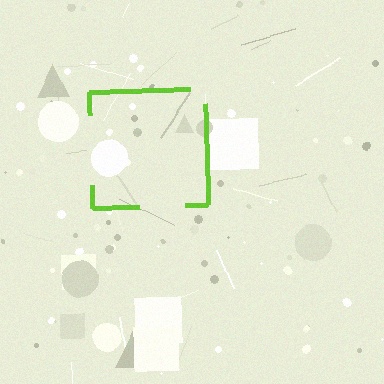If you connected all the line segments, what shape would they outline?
They would outline a square.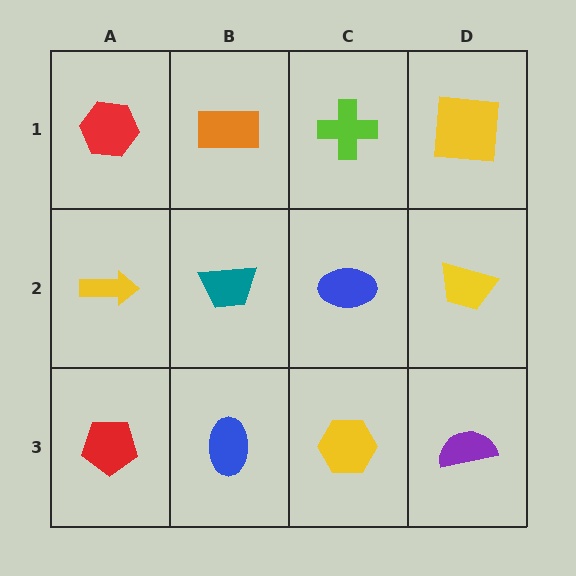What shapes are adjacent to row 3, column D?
A yellow trapezoid (row 2, column D), a yellow hexagon (row 3, column C).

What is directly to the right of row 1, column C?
A yellow square.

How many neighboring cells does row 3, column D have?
2.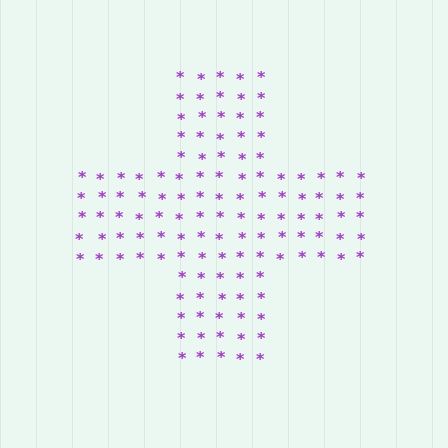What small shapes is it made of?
It is made of small asterisks.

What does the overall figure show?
The overall figure shows a cross.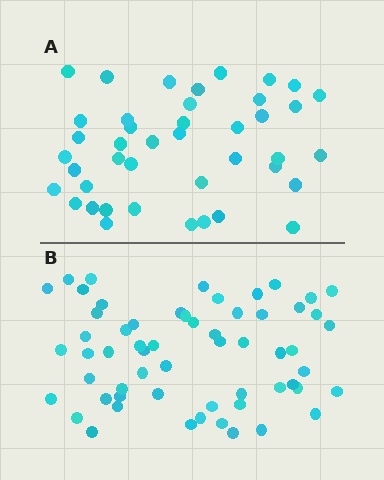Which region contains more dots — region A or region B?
Region B (the bottom region) has more dots.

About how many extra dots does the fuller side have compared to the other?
Region B has approximately 15 more dots than region A.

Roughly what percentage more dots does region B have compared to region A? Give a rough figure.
About 40% more.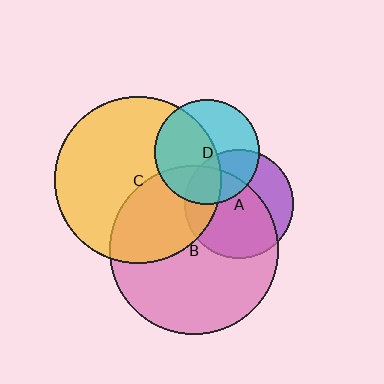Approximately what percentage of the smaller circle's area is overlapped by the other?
Approximately 65%.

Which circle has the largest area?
Circle B (pink).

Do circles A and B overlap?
Yes.